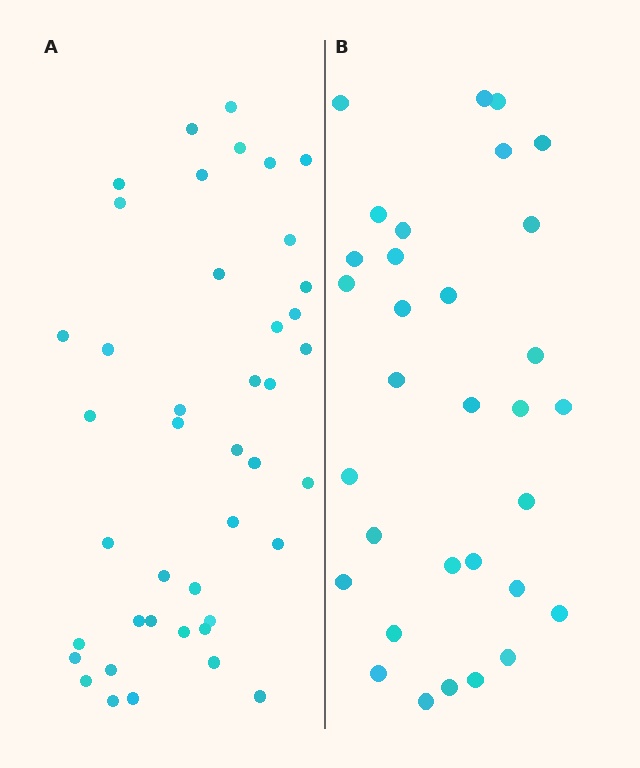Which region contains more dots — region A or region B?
Region A (the left region) has more dots.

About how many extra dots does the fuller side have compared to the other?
Region A has roughly 10 or so more dots than region B.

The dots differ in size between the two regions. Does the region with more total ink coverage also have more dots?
No. Region B has more total ink coverage because its dots are larger, but region A actually contains more individual dots. Total area can be misleading — the number of items is what matters here.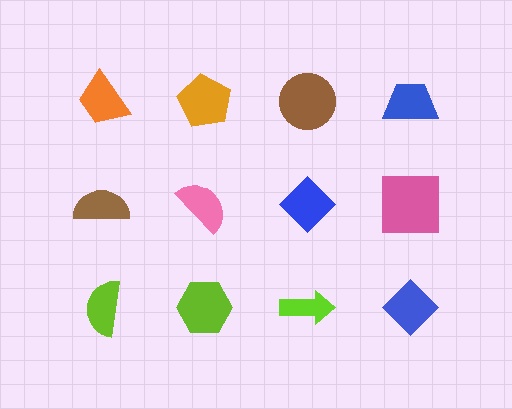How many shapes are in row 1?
4 shapes.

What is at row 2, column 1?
A brown semicircle.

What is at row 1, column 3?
A brown circle.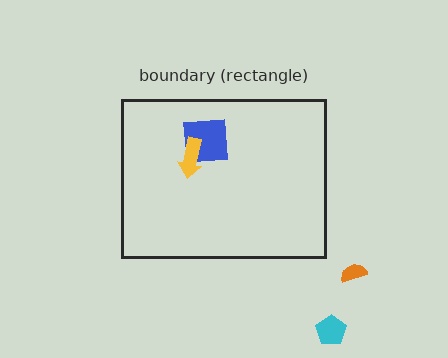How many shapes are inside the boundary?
2 inside, 2 outside.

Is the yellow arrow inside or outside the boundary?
Inside.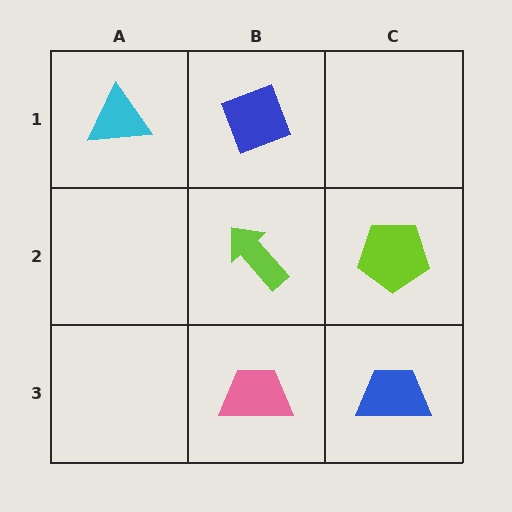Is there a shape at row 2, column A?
No, that cell is empty.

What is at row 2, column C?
A lime pentagon.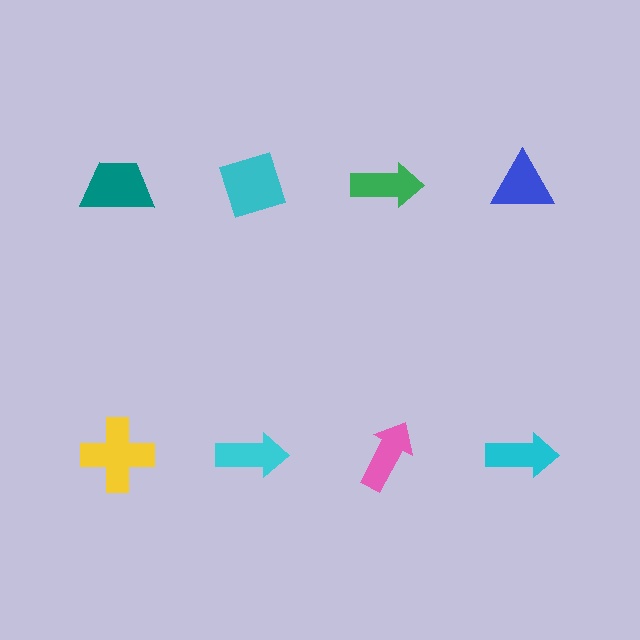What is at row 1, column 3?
A green arrow.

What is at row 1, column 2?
A cyan diamond.